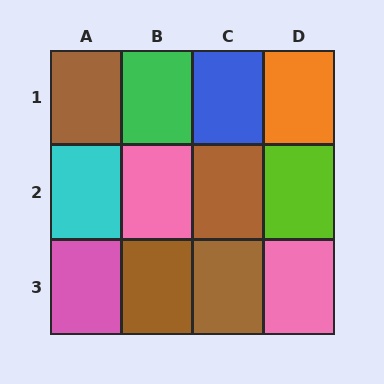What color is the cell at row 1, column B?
Green.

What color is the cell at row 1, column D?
Orange.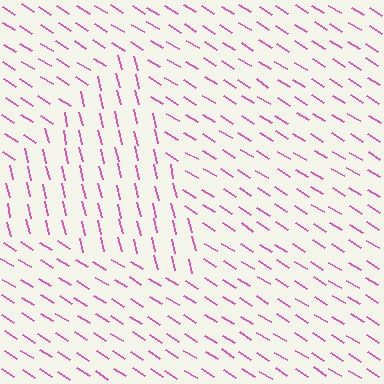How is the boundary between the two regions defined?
The boundary is defined purely by a change in line orientation (approximately 45 degrees difference). All lines are the same color and thickness.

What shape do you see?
I see a triangle.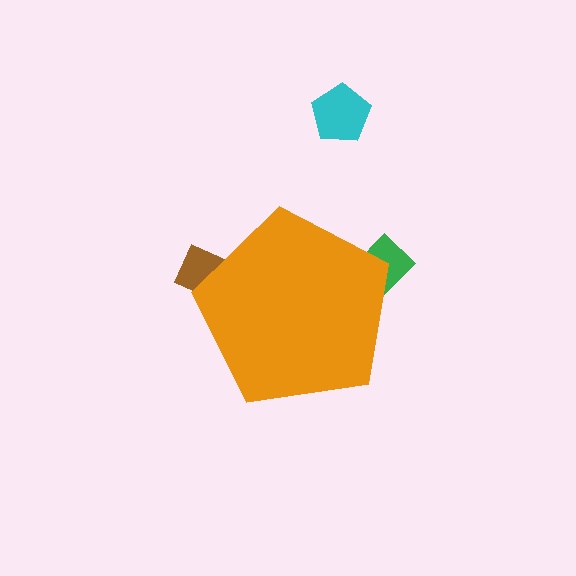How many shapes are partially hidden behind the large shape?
2 shapes are partially hidden.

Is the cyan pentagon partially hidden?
No, the cyan pentagon is fully visible.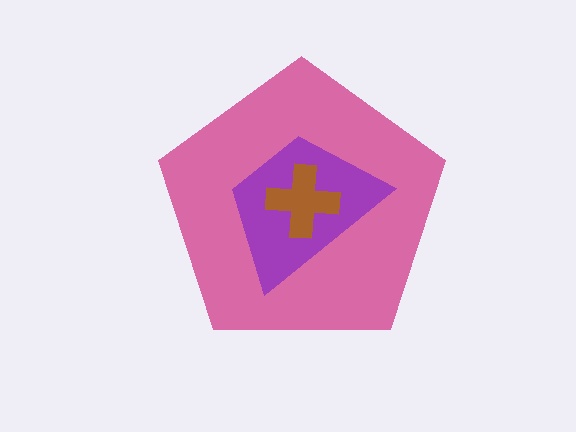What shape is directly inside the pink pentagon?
The purple trapezoid.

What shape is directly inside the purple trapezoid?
The brown cross.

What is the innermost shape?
The brown cross.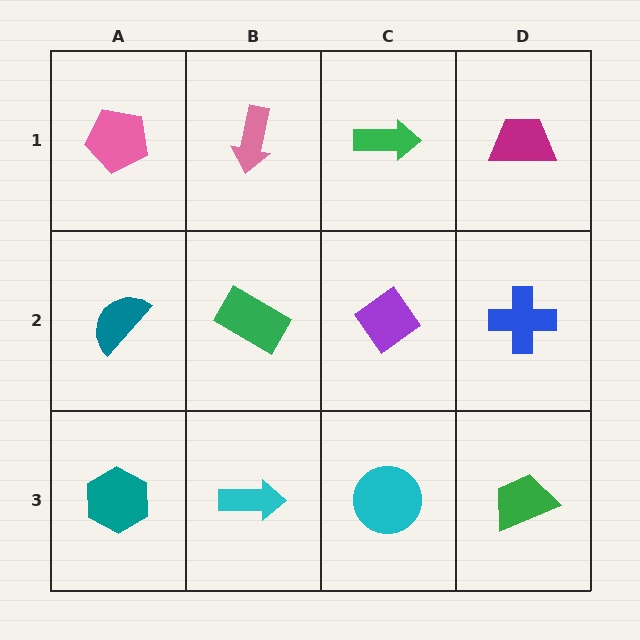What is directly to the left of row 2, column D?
A purple diamond.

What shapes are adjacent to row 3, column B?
A green rectangle (row 2, column B), a teal hexagon (row 3, column A), a cyan circle (row 3, column C).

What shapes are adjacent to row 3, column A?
A teal semicircle (row 2, column A), a cyan arrow (row 3, column B).